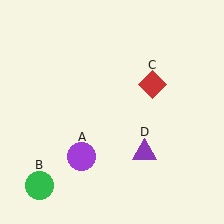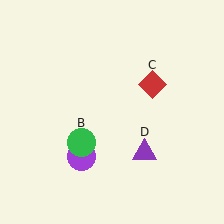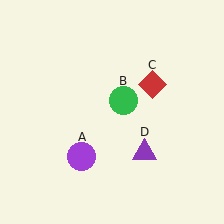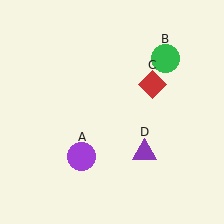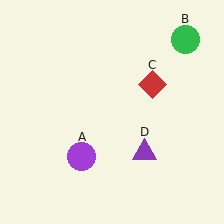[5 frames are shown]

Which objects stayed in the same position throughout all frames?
Purple circle (object A) and red diamond (object C) and purple triangle (object D) remained stationary.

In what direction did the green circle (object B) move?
The green circle (object B) moved up and to the right.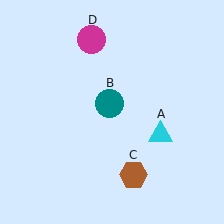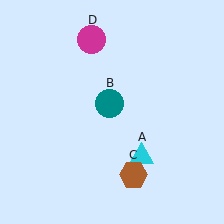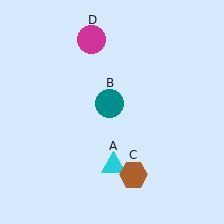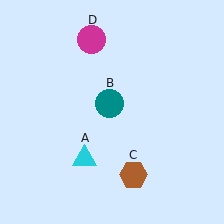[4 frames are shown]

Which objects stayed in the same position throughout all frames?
Teal circle (object B) and brown hexagon (object C) and magenta circle (object D) remained stationary.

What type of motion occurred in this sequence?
The cyan triangle (object A) rotated clockwise around the center of the scene.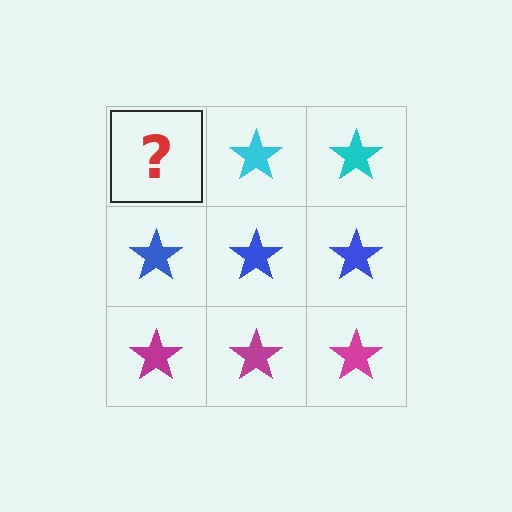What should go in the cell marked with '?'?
The missing cell should contain a cyan star.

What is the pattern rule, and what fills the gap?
The rule is that each row has a consistent color. The gap should be filled with a cyan star.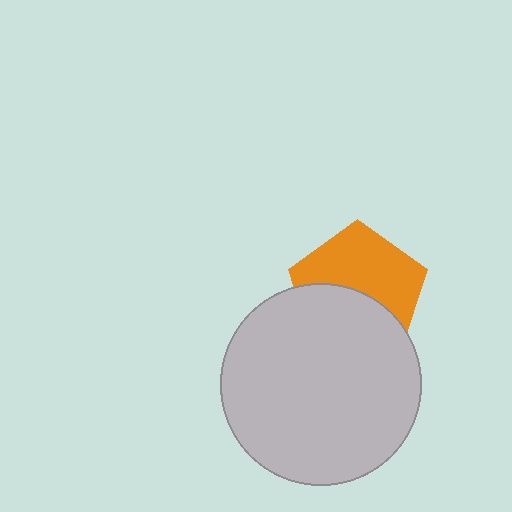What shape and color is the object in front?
The object in front is a light gray circle.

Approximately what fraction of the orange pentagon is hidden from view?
Roughly 45% of the orange pentagon is hidden behind the light gray circle.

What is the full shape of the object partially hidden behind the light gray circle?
The partially hidden object is an orange pentagon.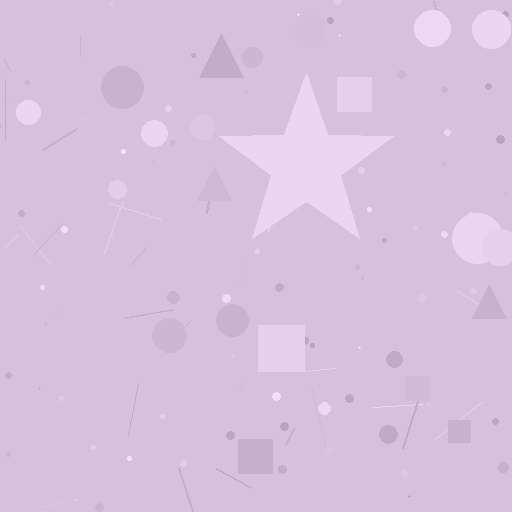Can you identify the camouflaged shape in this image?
The camouflaged shape is a star.